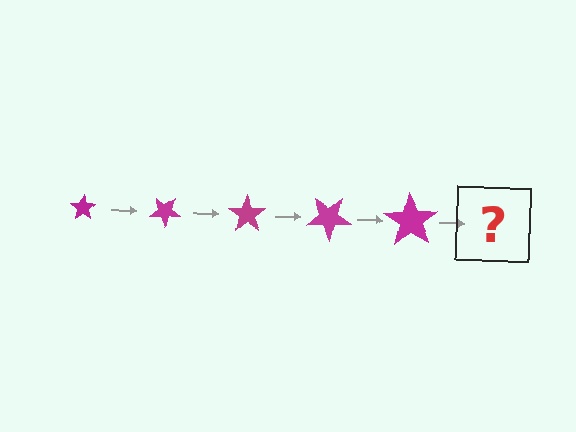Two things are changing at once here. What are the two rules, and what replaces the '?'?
The two rules are that the star grows larger each step and it rotates 35 degrees each step. The '?' should be a star, larger than the previous one and rotated 175 degrees from the start.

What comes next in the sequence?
The next element should be a star, larger than the previous one and rotated 175 degrees from the start.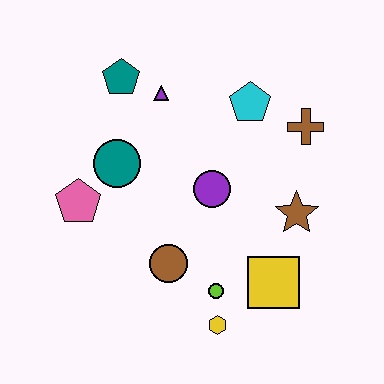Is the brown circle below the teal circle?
Yes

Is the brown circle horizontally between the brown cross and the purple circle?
No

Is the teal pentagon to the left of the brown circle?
Yes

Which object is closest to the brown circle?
The lime circle is closest to the brown circle.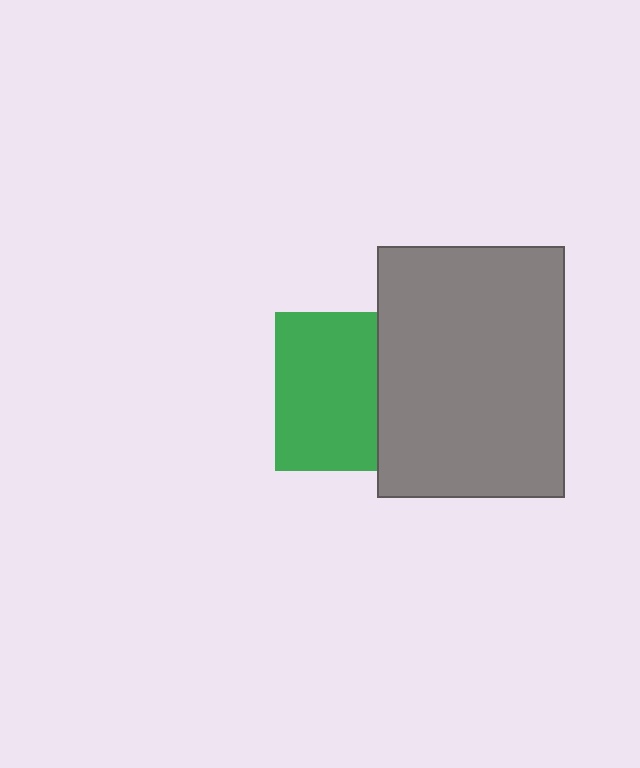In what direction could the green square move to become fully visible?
The green square could move left. That would shift it out from behind the gray rectangle entirely.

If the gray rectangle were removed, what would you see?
You would see the complete green square.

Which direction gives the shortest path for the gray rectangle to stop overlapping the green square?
Moving right gives the shortest separation.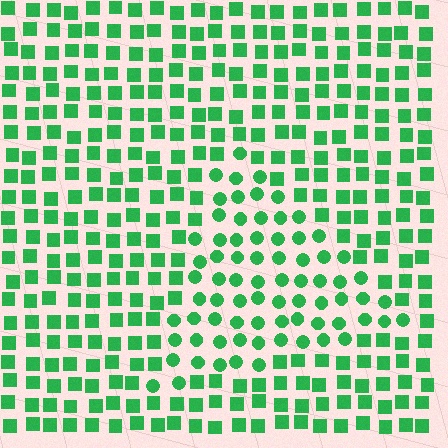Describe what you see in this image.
The image is filled with small green elements arranged in a uniform grid. A triangle-shaped region contains circles, while the surrounding area contains squares. The boundary is defined purely by the change in element shape.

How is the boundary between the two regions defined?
The boundary is defined by a change in element shape: circles inside vs. squares outside. All elements share the same color and spacing.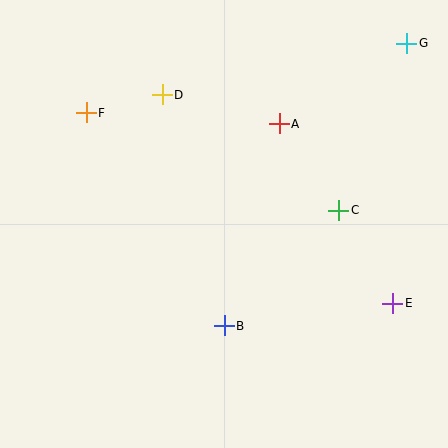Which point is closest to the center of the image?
Point B at (224, 326) is closest to the center.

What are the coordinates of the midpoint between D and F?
The midpoint between D and F is at (125, 104).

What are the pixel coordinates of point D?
Point D is at (163, 95).